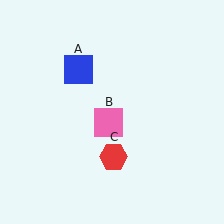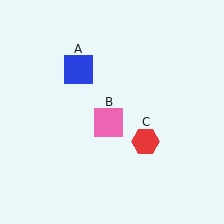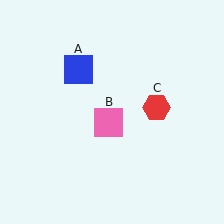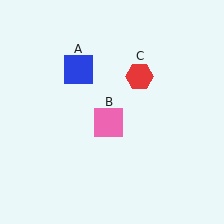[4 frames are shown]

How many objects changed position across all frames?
1 object changed position: red hexagon (object C).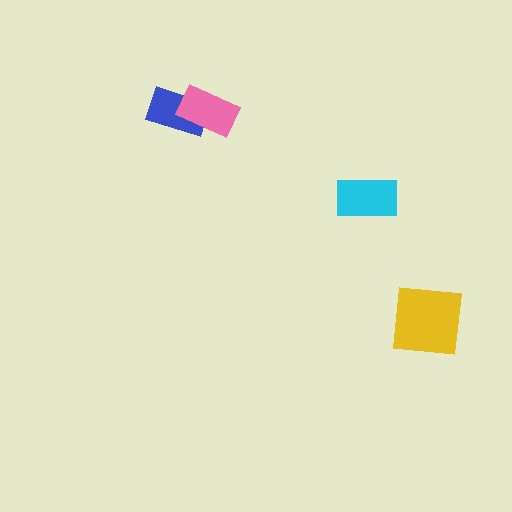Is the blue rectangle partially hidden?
Yes, it is partially covered by another shape.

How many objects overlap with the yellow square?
0 objects overlap with the yellow square.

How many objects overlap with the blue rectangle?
1 object overlaps with the blue rectangle.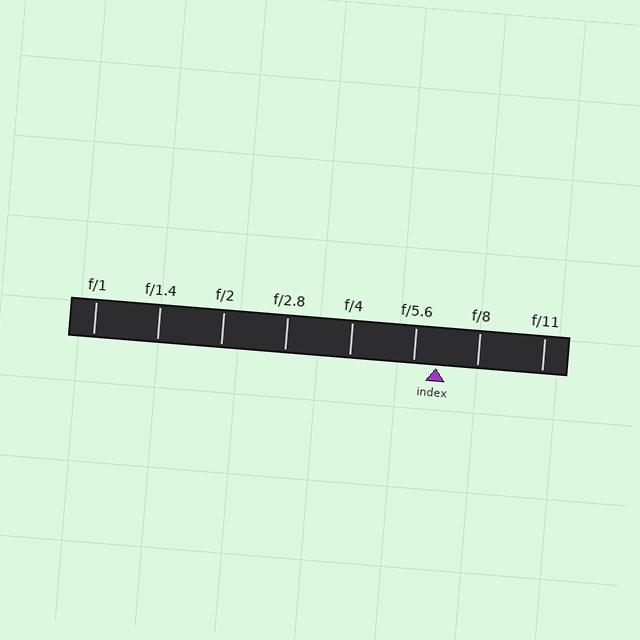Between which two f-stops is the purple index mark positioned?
The index mark is between f/5.6 and f/8.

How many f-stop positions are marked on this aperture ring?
There are 8 f-stop positions marked.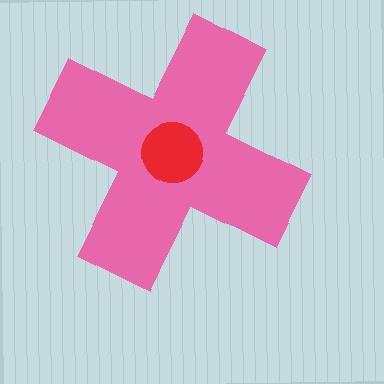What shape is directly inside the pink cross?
The red circle.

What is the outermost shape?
The pink cross.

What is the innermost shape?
The red circle.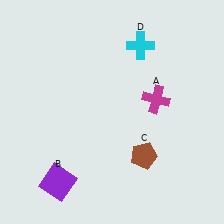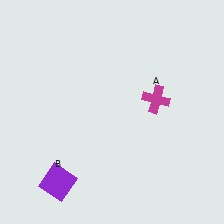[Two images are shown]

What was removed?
The brown pentagon (C), the cyan cross (D) were removed in Image 2.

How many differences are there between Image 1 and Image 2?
There are 2 differences between the two images.